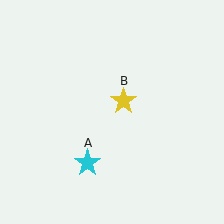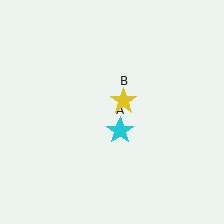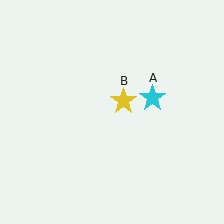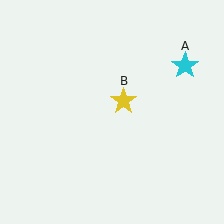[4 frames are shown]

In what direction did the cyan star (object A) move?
The cyan star (object A) moved up and to the right.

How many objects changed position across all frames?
1 object changed position: cyan star (object A).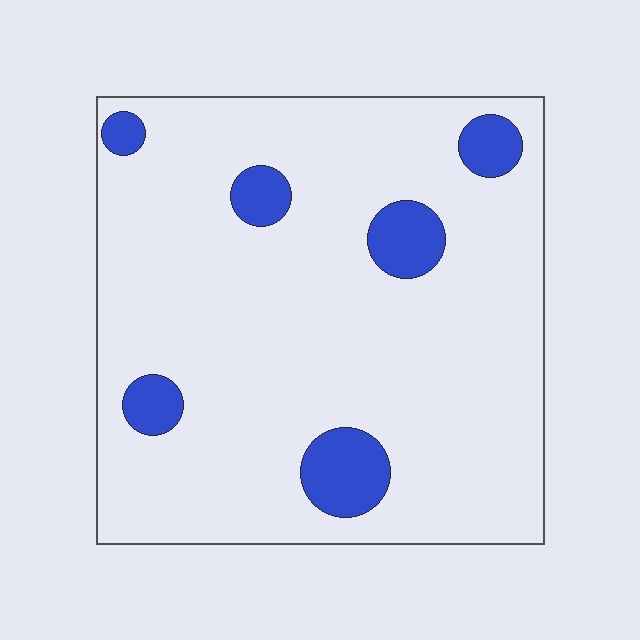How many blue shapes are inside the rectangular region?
6.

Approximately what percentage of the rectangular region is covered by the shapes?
Approximately 10%.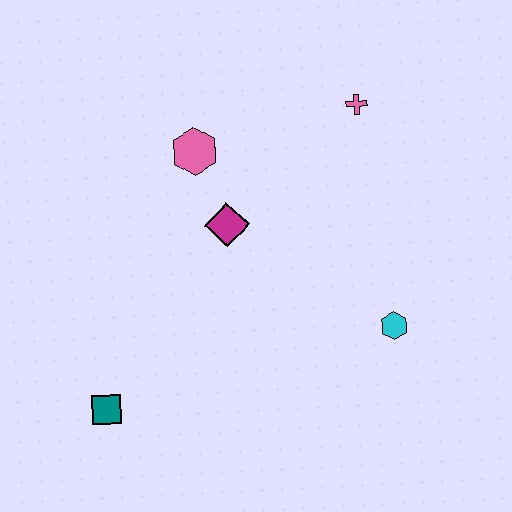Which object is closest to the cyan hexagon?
The magenta diamond is closest to the cyan hexagon.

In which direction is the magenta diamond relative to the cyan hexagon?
The magenta diamond is to the left of the cyan hexagon.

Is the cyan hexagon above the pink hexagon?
No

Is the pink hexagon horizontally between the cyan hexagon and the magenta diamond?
No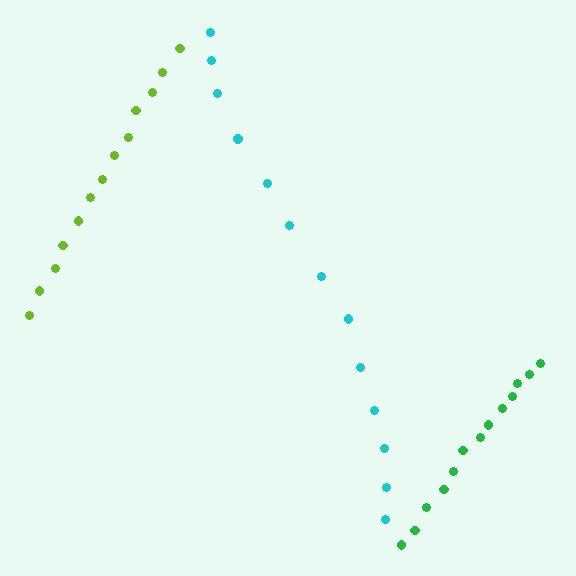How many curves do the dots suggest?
There are 3 distinct paths.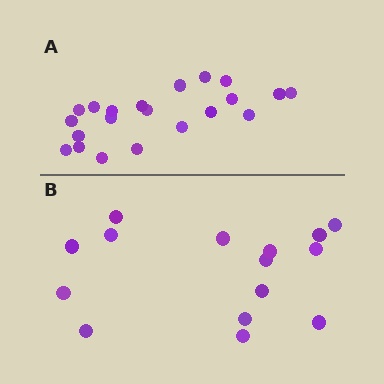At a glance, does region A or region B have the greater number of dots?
Region A (the top region) has more dots.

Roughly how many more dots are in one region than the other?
Region A has about 6 more dots than region B.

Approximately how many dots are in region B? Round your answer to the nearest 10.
About 20 dots. (The exact count is 15, which rounds to 20.)